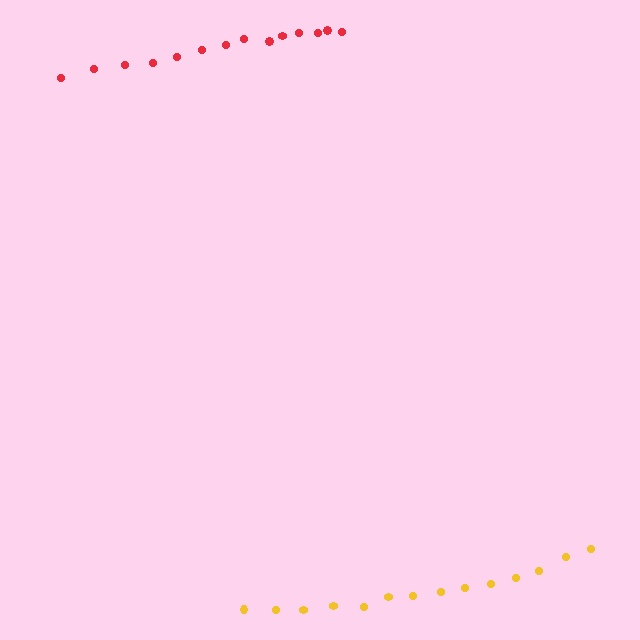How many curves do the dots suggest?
There are 2 distinct paths.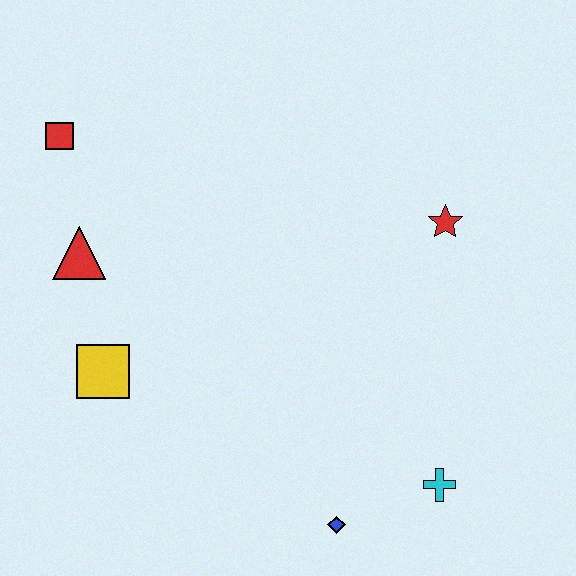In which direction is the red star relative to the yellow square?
The red star is to the right of the yellow square.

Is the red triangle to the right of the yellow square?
No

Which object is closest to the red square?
The red triangle is closest to the red square.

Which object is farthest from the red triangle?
The cyan cross is farthest from the red triangle.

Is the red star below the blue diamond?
No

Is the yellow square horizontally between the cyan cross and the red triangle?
Yes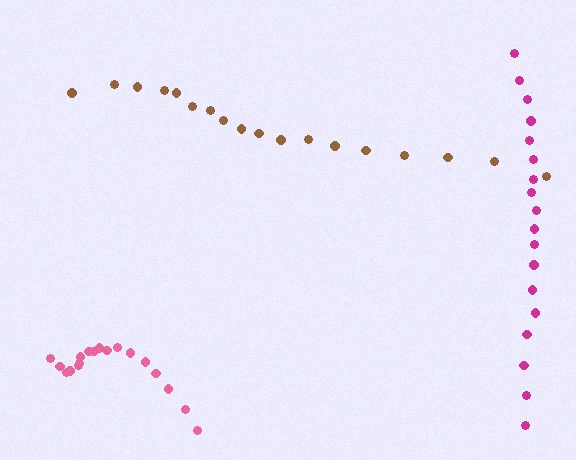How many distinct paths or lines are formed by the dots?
There are 3 distinct paths.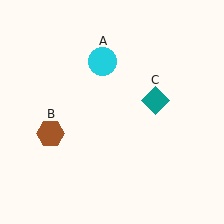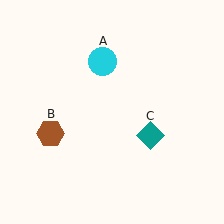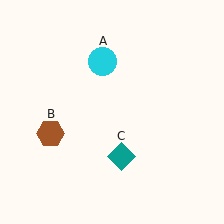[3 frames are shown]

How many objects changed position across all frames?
1 object changed position: teal diamond (object C).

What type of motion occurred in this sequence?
The teal diamond (object C) rotated clockwise around the center of the scene.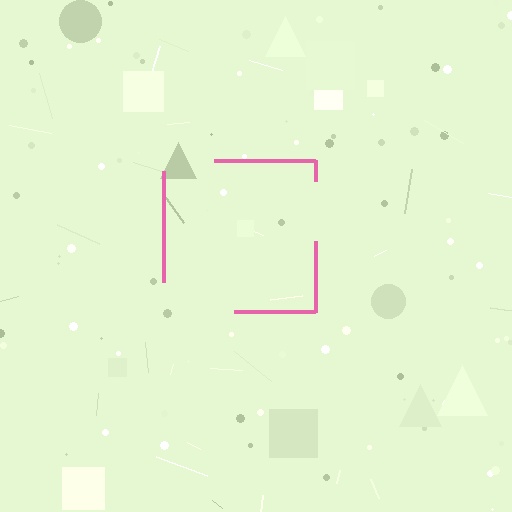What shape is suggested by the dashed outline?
The dashed outline suggests a square.